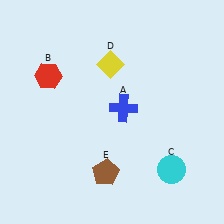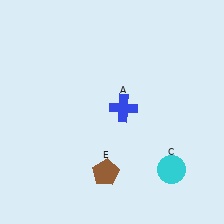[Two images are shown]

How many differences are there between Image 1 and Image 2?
There are 2 differences between the two images.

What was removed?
The yellow diamond (D), the red hexagon (B) were removed in Image 2.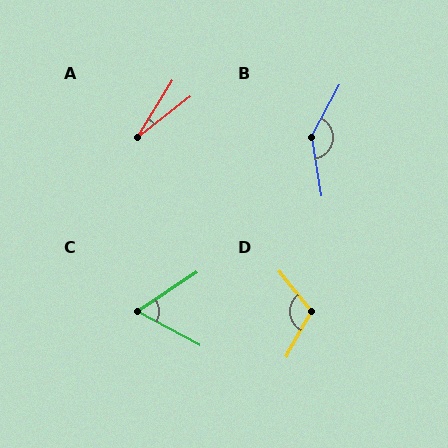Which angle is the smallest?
A, at approximately 21 degrees.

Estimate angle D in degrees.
Approximately 111 degrees.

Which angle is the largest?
B, at approximately 142 degrees.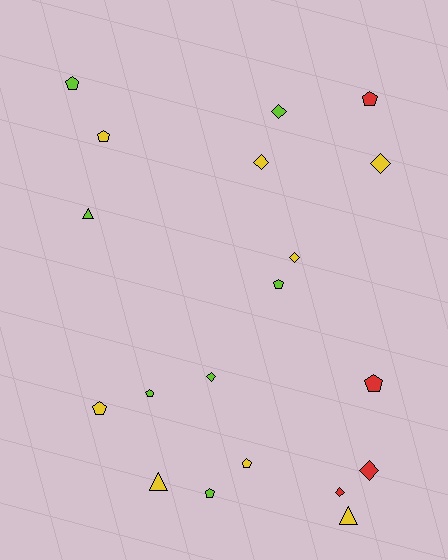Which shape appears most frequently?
Pentagon, with 9 objects.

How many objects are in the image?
There are 19 objects.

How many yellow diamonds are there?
There are 3 yellow diamonds.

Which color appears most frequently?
Yellow, with 8 objects.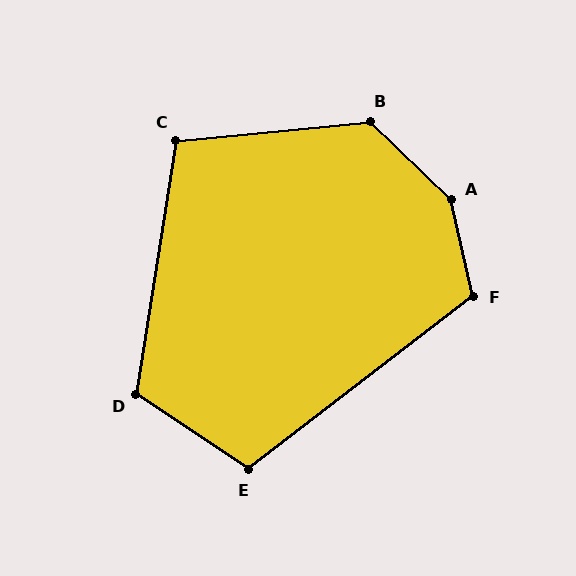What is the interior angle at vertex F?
Approximately 115 degrees (obtuse).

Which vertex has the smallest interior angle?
C, at approximately 104 degrees.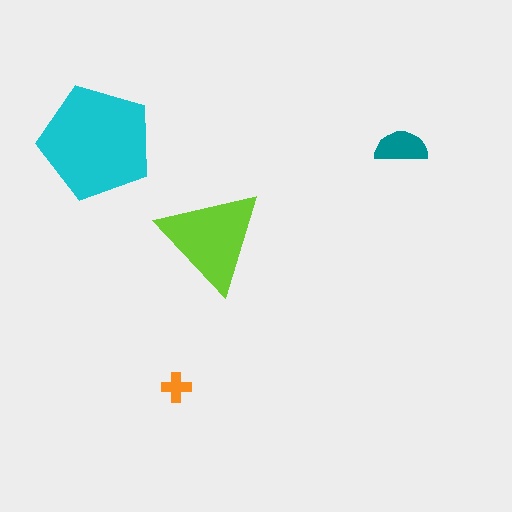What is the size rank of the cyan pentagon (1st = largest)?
1st.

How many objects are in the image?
There are 4 objects in the image.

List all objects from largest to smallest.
The cyan pentagon, the lime triangle, the teal semicircle, the orange cross.